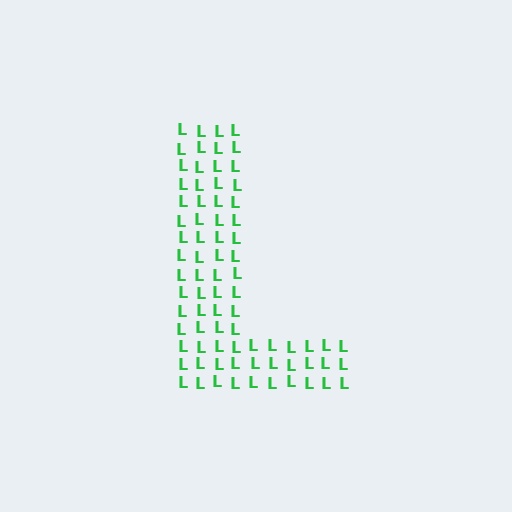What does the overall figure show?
The overall figure shows the letter L.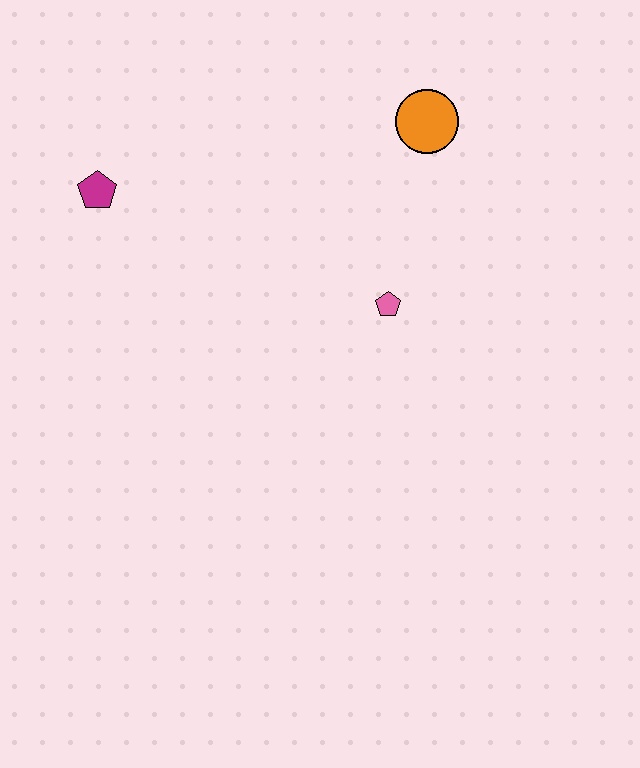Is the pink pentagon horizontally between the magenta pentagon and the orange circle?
Yes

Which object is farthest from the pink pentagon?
The magenta pentagon is farthest from the pink pentagon.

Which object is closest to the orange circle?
The pink pentagon is closest to the orange circle.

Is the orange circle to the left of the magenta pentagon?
No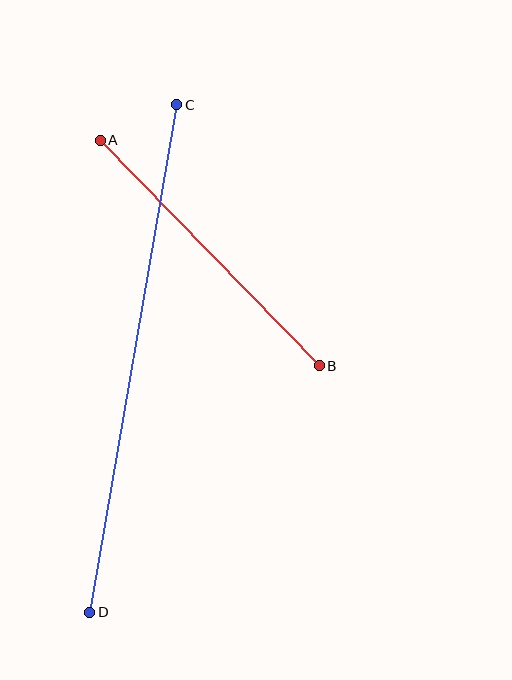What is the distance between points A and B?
The distance is approximately 314 pixels.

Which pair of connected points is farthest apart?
Points C and D are farthest apart.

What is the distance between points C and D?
The distance is approximately 515 pixels.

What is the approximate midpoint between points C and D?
The midpoint is at approximately (133, 359) pixels.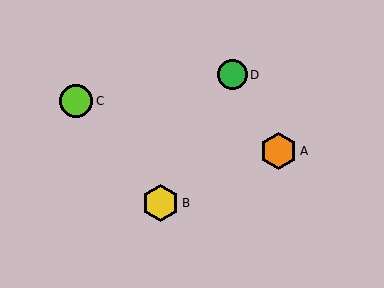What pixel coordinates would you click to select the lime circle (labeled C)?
Click at (76, 101) to select the lime circle C.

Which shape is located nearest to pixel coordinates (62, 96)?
The lime circle (labeled C) at (76, 101) is nearest to that location.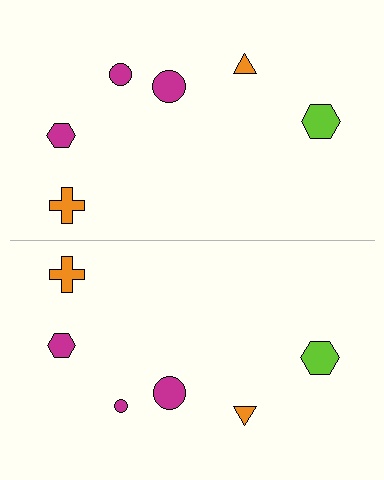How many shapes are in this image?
There are 12 shapes in this image.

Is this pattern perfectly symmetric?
No, the pattern is not perfectly symmetric. The magenta circle on the bottom side has a different size than its mirror counterpart.